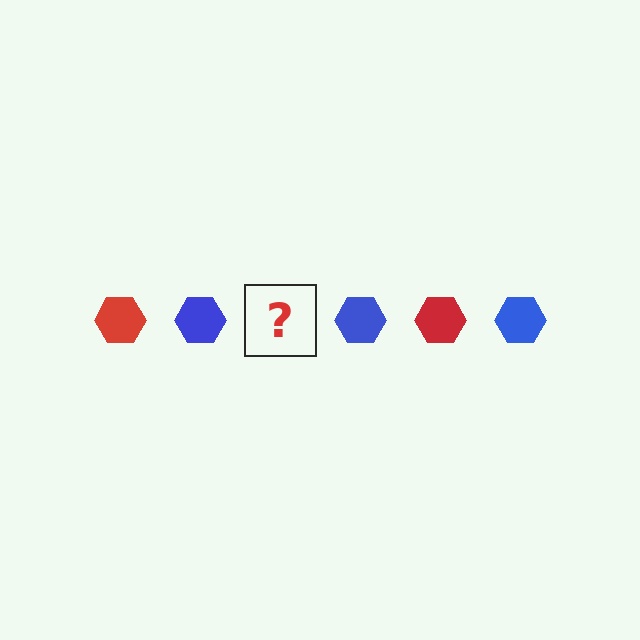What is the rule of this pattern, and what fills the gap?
The rule is that the pattern cycles through red, blue hexagons. The gap should be filled with a red hexagon.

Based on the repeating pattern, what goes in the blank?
The blank should be a red hexagon.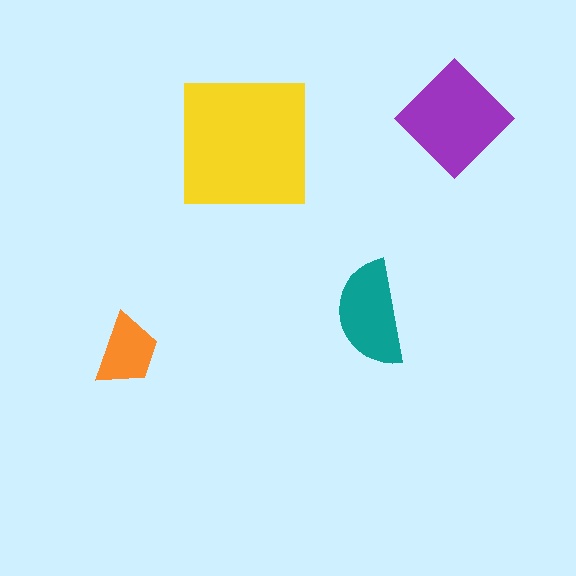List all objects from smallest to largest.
The orange trapezoid, the teal semicircle, the purple diamond, the yellow square.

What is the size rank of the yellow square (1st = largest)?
1st.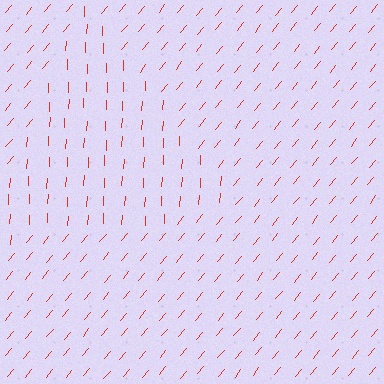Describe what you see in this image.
The image is filled with small red line segments. A triangle region in the image has lines oriented differently from the surrounding lines, creating a visible texture boundary.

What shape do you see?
I see a triangle.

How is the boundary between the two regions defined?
The boundary is defined purely by a change in line orientation (approximately 37 degrees difference). All lines are the same color and thickness.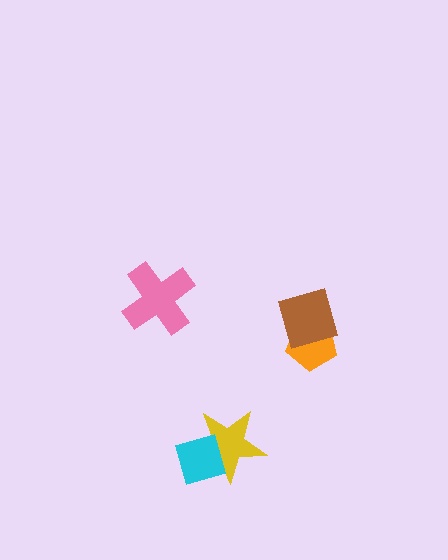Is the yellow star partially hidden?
Yes, it is partially covered by another shape.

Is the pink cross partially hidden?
No, no other shape covers it.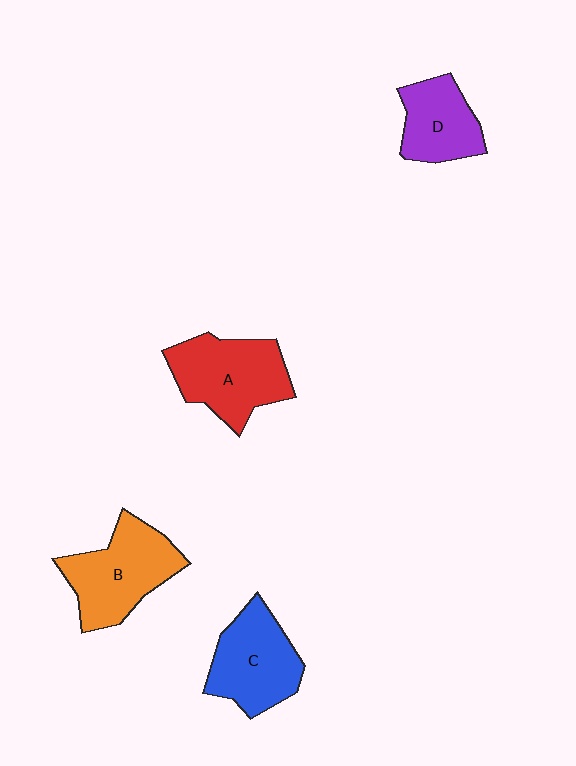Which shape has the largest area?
Shape B (orange).